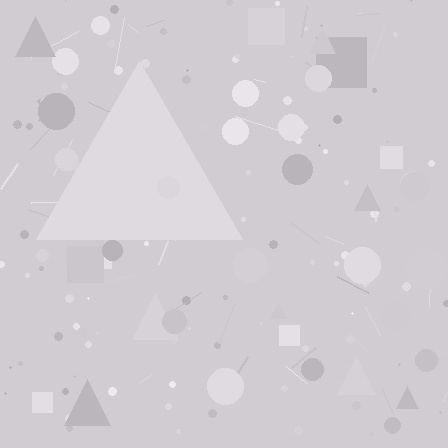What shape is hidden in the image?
A triangle is hidden in the image.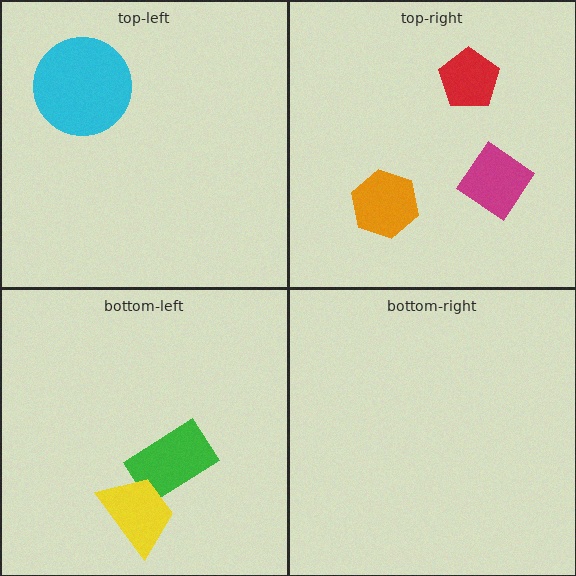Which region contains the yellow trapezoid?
The bottom-left region.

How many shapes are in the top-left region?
1.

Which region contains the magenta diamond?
The top-right region.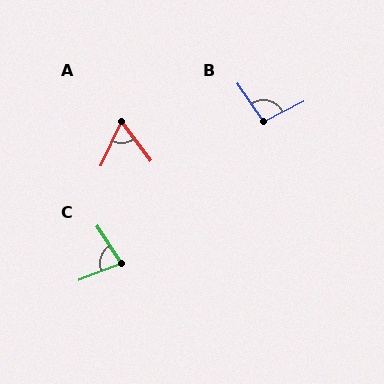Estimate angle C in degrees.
Approximately 77 degrees.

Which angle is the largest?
B, at approximately 97 degrees.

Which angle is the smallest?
A, at approximately 62 degrees.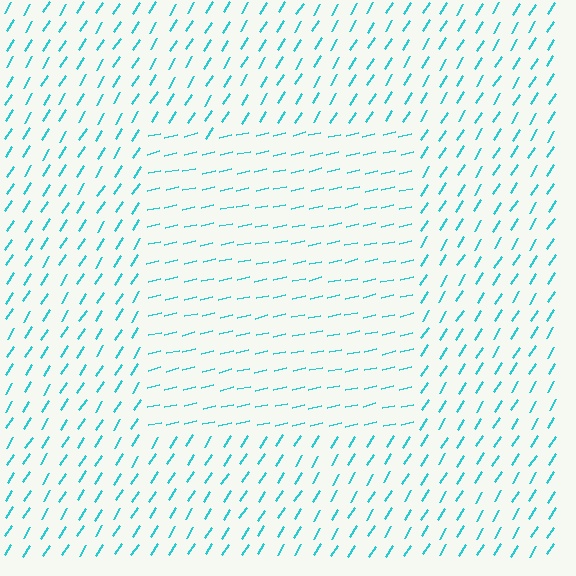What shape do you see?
I see a rectangle.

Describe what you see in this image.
The image is filled with small cyan line segments. A rectangle region in the image has lines oriented differently from the surrounding lines, creating a visible texture boundary.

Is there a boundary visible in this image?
Yes, there is a texture boundary formed by a change in line orientation.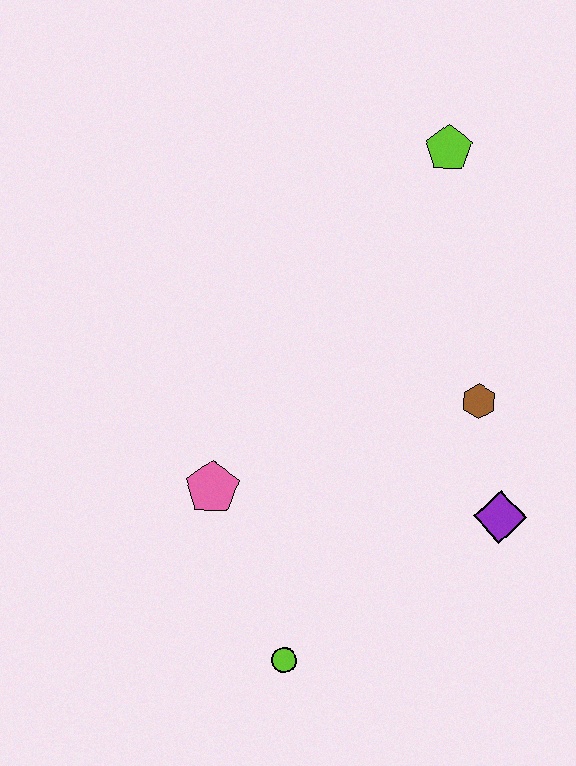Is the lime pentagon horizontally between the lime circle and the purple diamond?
Yes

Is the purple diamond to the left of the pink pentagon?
No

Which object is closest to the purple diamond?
The brown hexagon is closest to the purple diamond.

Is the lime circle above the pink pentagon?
No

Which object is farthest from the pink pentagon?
The lime pentagon is farthest from the pink pentagon.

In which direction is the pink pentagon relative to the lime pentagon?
The pink pentagon is below the lime pentagon.